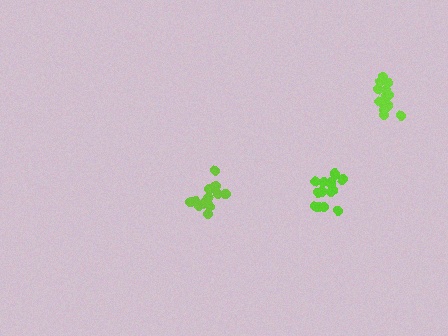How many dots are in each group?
Group 1: 13 dots, Group 2: 14 dots, Group 3: 12 dots (39 total).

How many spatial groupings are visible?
There are 3 spatial groupings.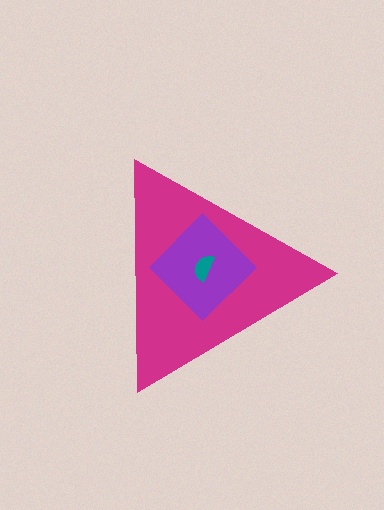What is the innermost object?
The teal semicircle.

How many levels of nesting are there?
3.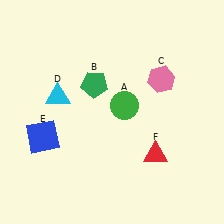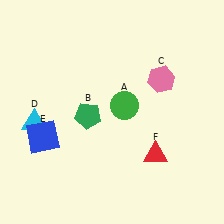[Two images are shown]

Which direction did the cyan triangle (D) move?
The cyan triangle (D) moved down.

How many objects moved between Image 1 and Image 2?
2 objects moved between the two images.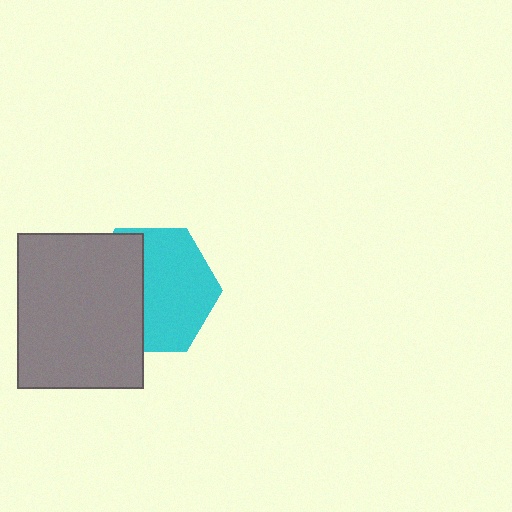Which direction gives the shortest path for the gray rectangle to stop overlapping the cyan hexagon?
Moving left gives the shortest separation.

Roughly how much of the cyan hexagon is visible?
About half of it is visible (roughly 58%).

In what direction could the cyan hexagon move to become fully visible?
The cyan hexagon could move right. That would shift it out from behind the gray rectangle entirely.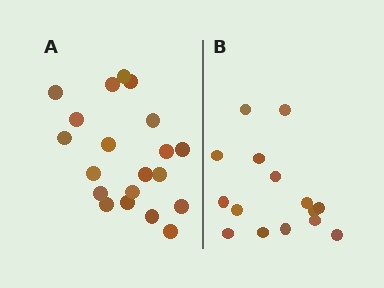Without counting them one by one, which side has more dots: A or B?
Region A (the left region) has more dots.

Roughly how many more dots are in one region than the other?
Region A has about 5 more dots than region B.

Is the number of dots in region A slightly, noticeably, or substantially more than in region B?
Region A has noticeably more, but not dramatically so. The ratio is roughly 1.3 to 1.